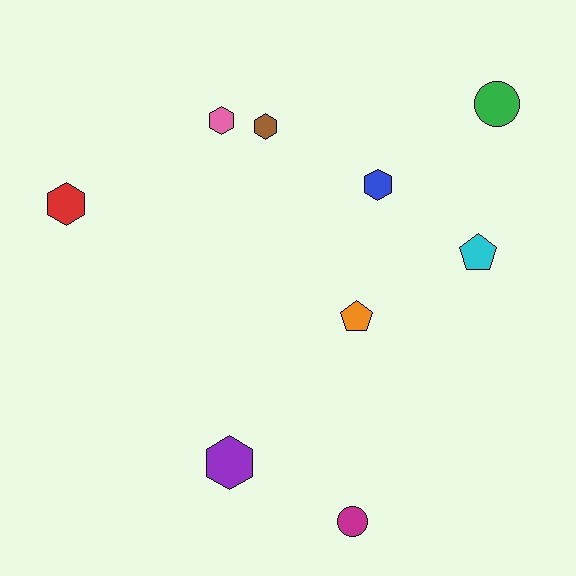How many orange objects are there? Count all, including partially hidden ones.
There is 1 orange object.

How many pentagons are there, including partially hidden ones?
There are 2 pentagons.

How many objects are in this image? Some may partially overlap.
There are 9 objects.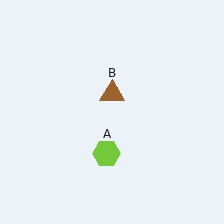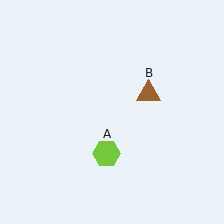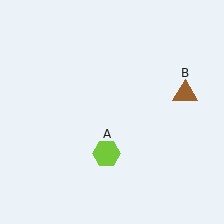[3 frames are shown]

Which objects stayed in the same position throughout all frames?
Lime hexagon (object A) remained stationary.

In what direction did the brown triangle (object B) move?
The brown triangle (object B) moved right.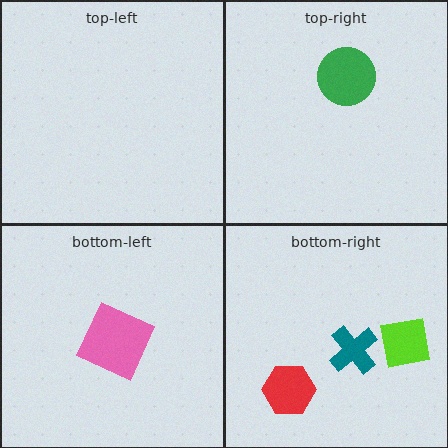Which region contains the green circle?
The top-right region.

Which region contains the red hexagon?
The bottom-right region.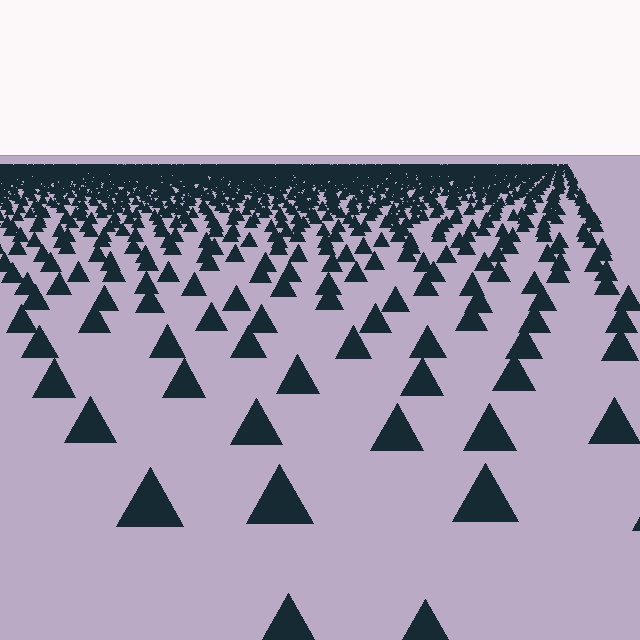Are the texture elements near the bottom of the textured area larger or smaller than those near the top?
Larger. Near the bottom, elements are closer to the viewer and appear at a bigger on-screen size.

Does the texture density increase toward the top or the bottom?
Density increases toward the top.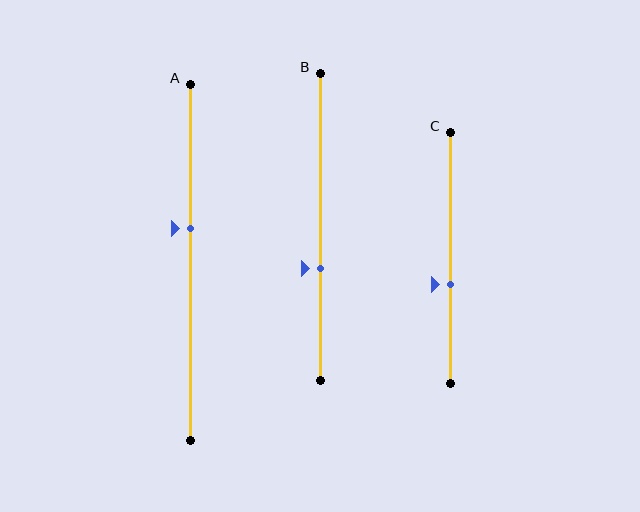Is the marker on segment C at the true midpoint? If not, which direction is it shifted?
No, the marker on segment C is shifted downward by about 10% of the segment length.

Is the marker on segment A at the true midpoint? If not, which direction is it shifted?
No, the marker on segment A is shifted upward by about 10% of the segment length.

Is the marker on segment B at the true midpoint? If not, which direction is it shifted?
No, the marker on segment B is shifted downward by about 14% of the segment length.